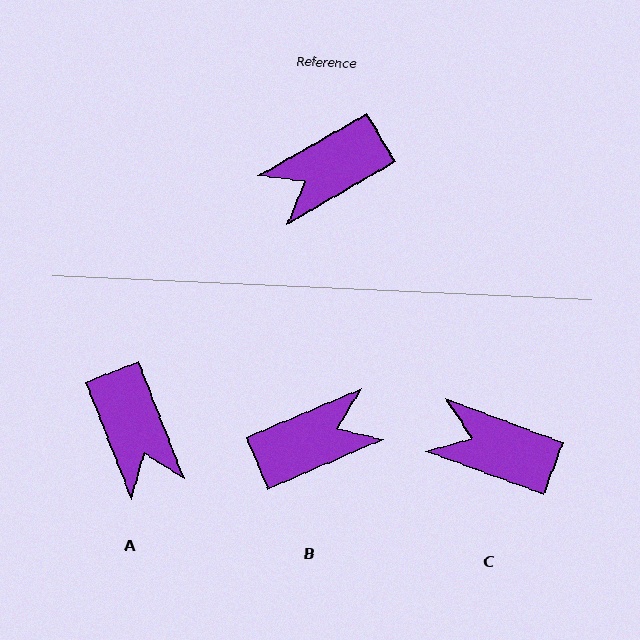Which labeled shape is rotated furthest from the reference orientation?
B, about 173 degrees away.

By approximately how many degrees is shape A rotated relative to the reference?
Approximately 82 degrees counter-clockwise.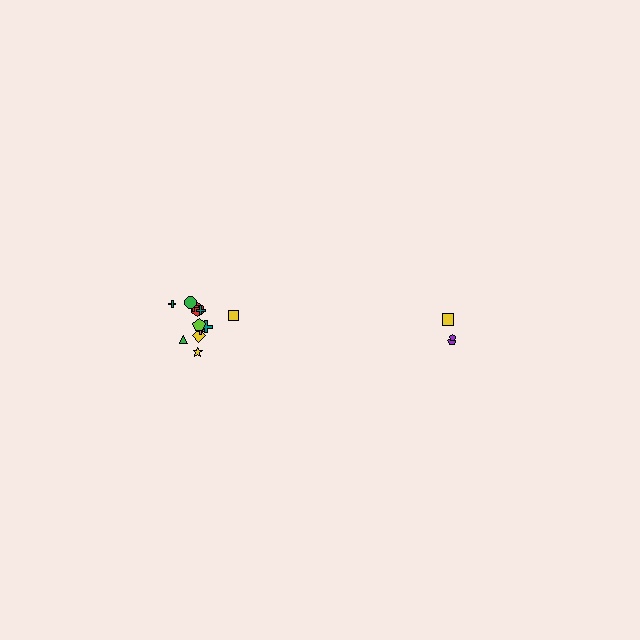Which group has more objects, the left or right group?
The left group.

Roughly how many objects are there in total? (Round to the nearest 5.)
Roughly 15 objects in total.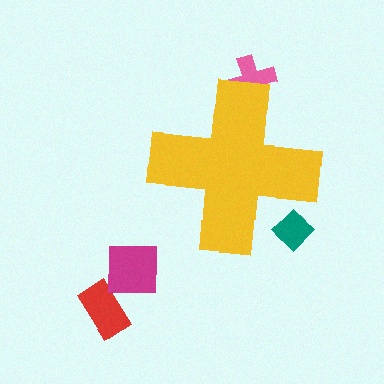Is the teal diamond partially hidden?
Yes, the teal diamond is partially hidden behind the yellow cross.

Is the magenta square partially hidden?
No, the magenta square is fully visible.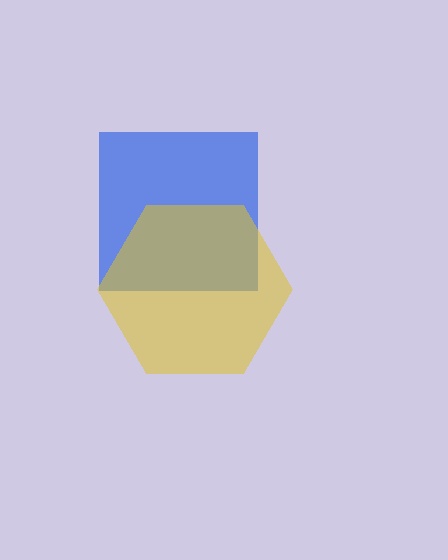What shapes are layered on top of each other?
The layered shapes are: a blue square, a yellow hexagon.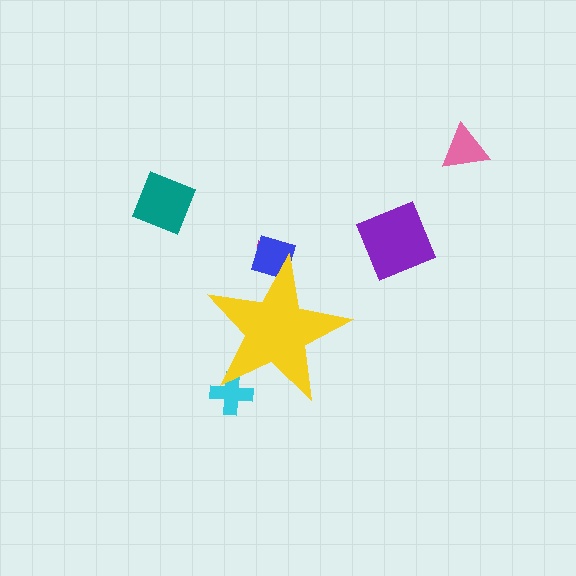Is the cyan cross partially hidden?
Yes, the cyan cross is partially hidden behind the yellow star.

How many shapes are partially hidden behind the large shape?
3 shapes are partially hidden.